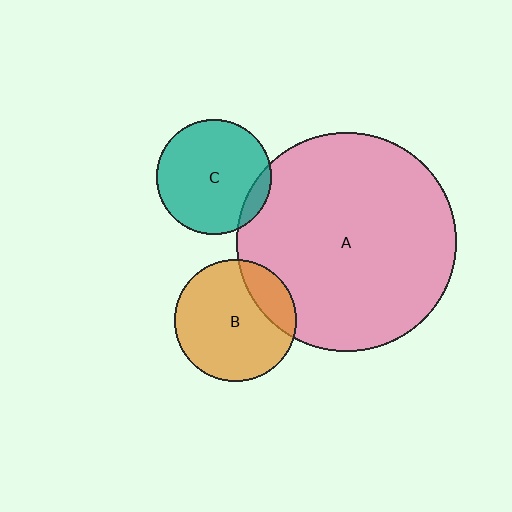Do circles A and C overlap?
Yes.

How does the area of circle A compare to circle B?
Approximately 3.2 times.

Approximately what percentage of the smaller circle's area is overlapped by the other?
Approximately 10%.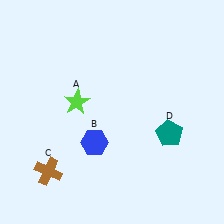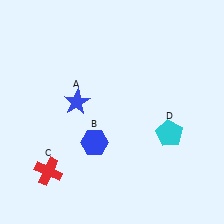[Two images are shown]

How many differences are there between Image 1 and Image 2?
There are 3 differences between the two images.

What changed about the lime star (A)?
In Image 1, A is lime. In Image 2, it changed to blue.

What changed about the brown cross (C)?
In Image 1, C is brown. In Image 2, it changed to red.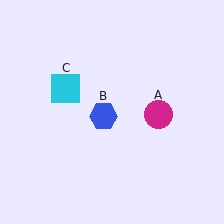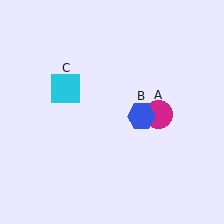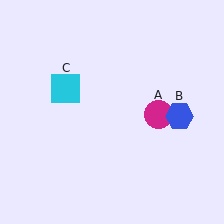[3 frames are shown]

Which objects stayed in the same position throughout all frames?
Magenta circle (object A) and cyan square (object C) remained stationary.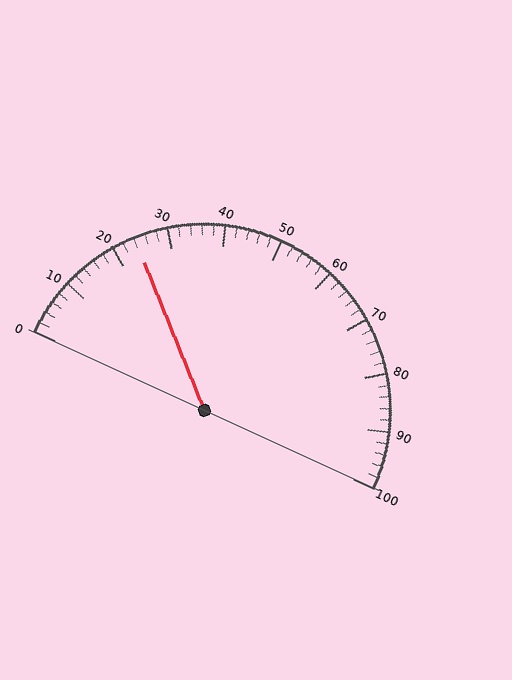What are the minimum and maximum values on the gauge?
The gauge ranges from 0 to 100.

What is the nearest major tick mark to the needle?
The nearest major tick mark is 20.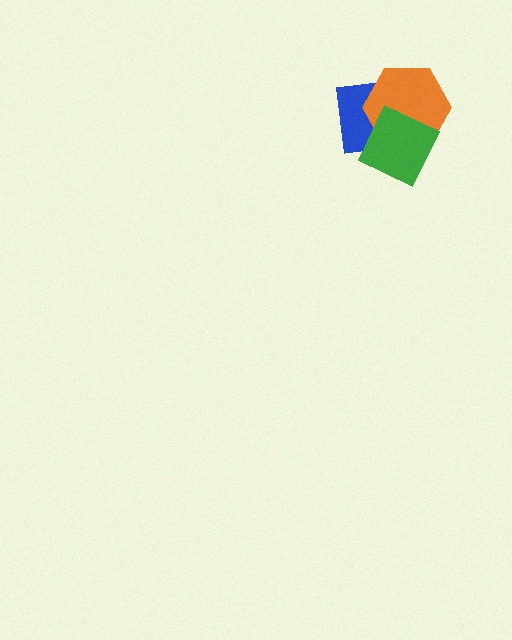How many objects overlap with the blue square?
2 objects overlap with the blue square.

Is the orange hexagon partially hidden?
Yes, it is partially covered by another shape.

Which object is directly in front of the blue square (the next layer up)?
The orange hexagon is directly in front of the blue square.